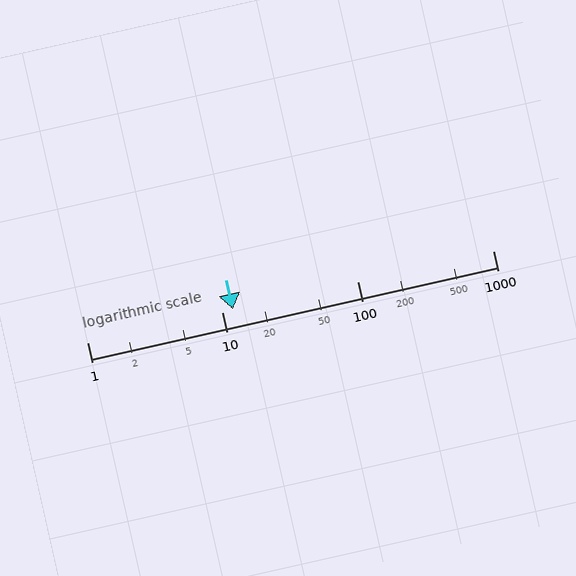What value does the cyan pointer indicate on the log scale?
The pointer indicates approximately 12.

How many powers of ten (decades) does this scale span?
The scale spans 3 decades, from 1 to 1000.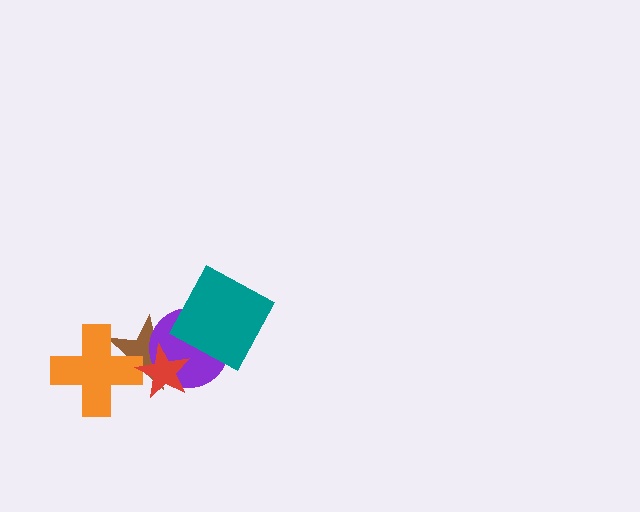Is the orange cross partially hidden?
Yes, it is partially covered by another shape.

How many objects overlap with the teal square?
1 object overlaps with the teal square.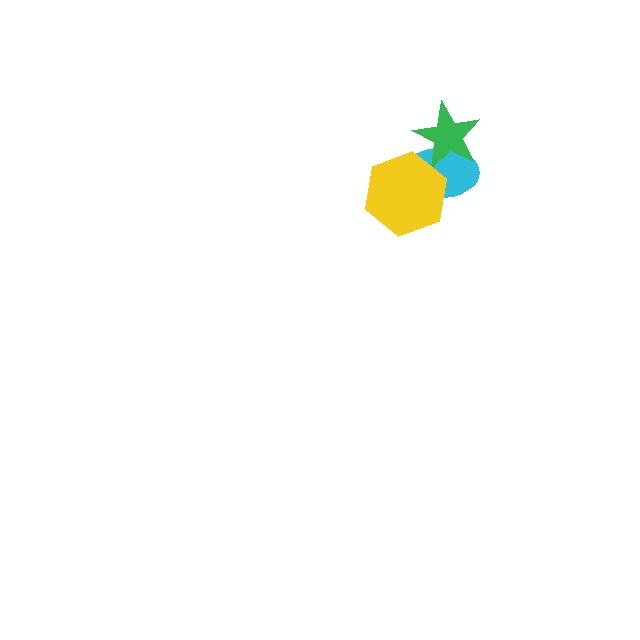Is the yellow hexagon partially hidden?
No, no other shape covers it.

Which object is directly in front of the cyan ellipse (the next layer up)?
The green star is directly in front of the cyan ellipse.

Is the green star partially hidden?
Yes, it is partially covered by another shape.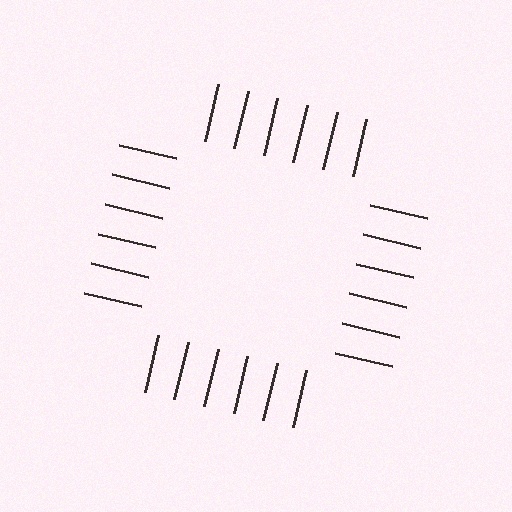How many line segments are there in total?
24 — 6 along each of the 4 edges.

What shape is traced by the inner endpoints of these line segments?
An illusory square — the line segments terminate on its edges but no continuous stroke is drawn.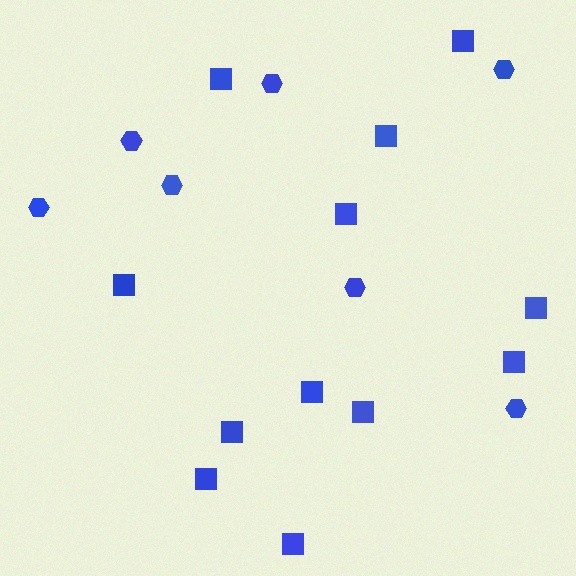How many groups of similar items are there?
There are 2 groups: one group of squares (12) and one group of hexagons (7).